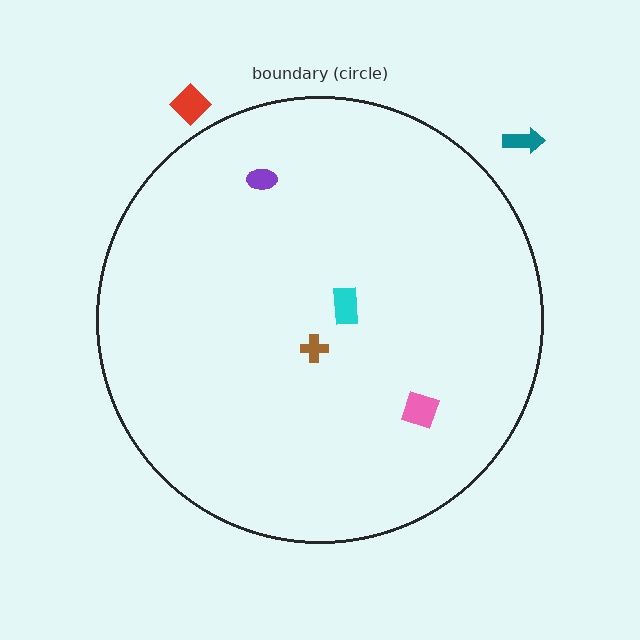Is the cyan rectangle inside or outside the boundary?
Inside.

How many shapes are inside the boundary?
4 inside, 2 outside.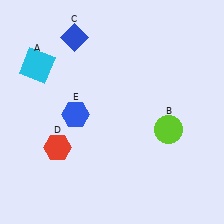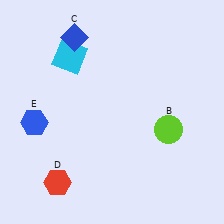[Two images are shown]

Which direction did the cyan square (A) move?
The cyan square (A) moved right.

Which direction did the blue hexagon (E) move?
The blue hexagon (E) moved left.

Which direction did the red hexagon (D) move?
The red hexagon (D) moved down.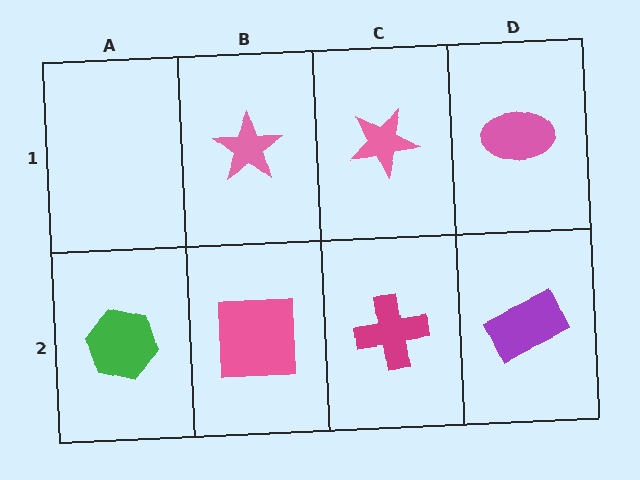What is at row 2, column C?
A magenta cross.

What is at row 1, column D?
A pink ellipse.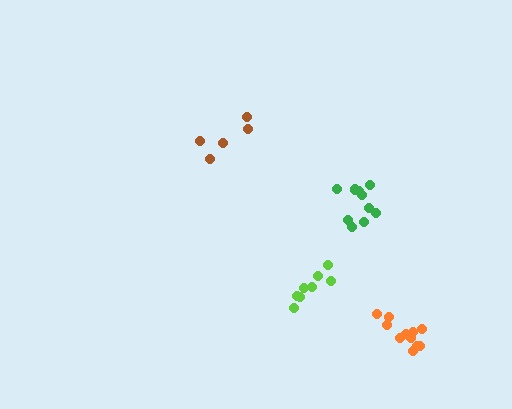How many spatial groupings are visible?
There are 4 spatial groupings.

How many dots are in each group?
Group 1: 8 dots, Group 2: 10 dots, Group 3: 5 dots, Group 4: 11 dots (34 total).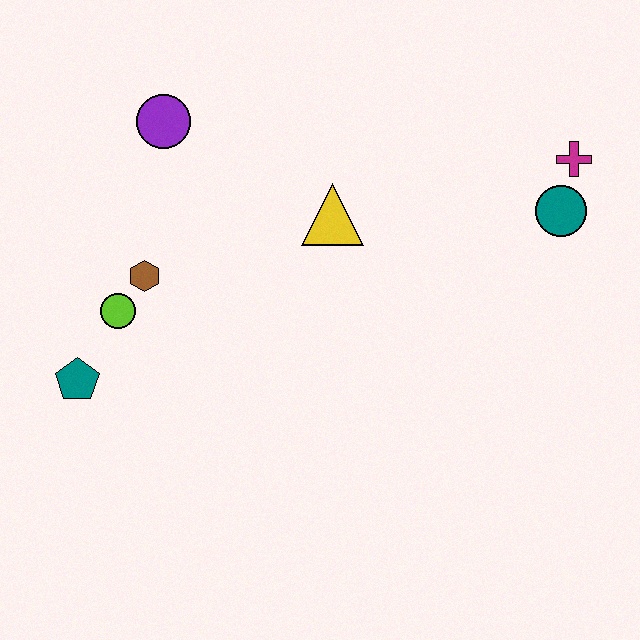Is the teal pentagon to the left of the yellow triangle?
Yes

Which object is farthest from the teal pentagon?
The magenta cross is farthest from the teal pentagon.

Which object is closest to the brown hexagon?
The lime circle is closest to the brown hexagon.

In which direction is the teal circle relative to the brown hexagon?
The teal circle is to the right of the brown hexagon.